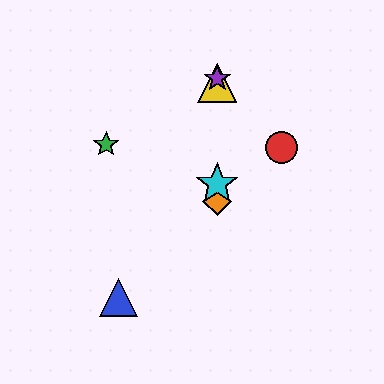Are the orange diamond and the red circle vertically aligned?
No, the orange diamond is at x≈217 and the red circle is at x≈282.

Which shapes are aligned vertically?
The yellow triangle, the purple star, the orange diamond, the cyan star are aligned vertically.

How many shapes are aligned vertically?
4 shapes (the yellow triangle, the purple star, the orange diamond, the cyan star) are aligned vertically.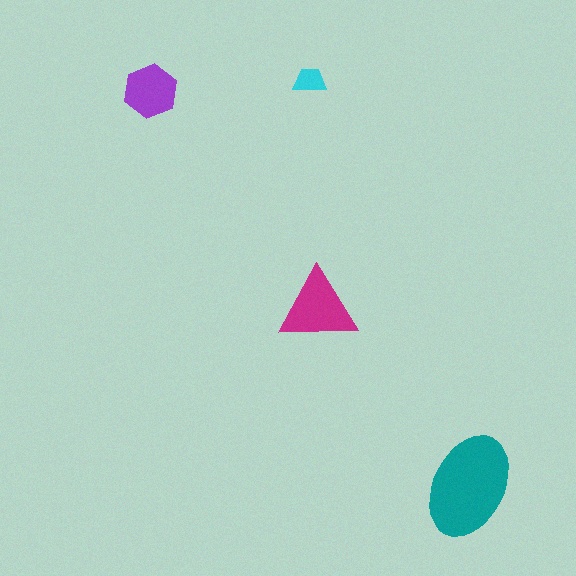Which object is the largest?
The teal ellipse.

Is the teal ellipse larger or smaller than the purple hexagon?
Larger.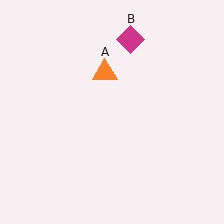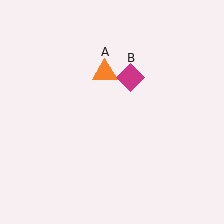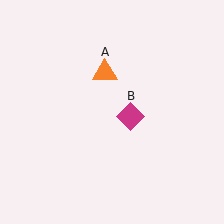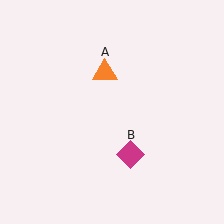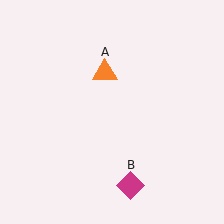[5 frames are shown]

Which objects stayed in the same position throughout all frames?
Orange triangle (object A) remained stationary.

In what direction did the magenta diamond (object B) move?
The magenta diamond (object B) moved down.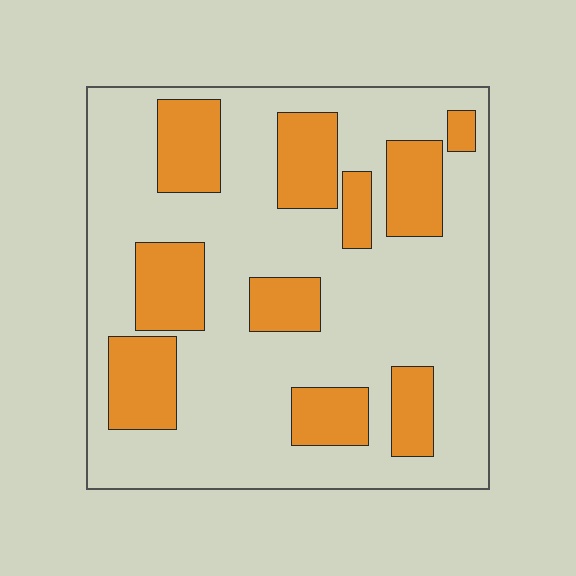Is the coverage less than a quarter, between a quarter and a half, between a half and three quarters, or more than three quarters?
Between a quarter and a half.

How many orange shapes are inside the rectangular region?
10.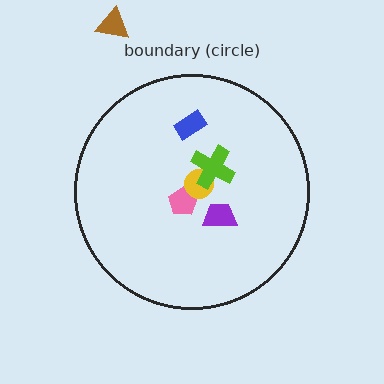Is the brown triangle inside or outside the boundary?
Outside.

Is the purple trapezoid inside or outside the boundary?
Inside.